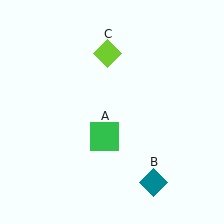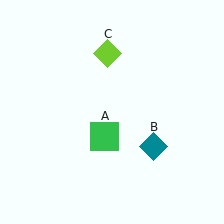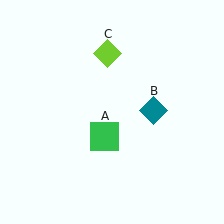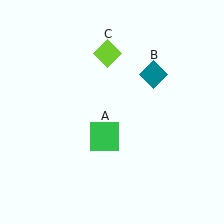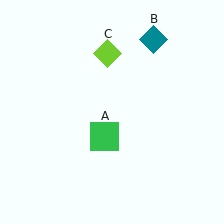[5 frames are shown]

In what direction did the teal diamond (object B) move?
The teal diamond (object B) moved up.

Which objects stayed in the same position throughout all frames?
Green square (object A) and lime diamond (object C) remained stationary.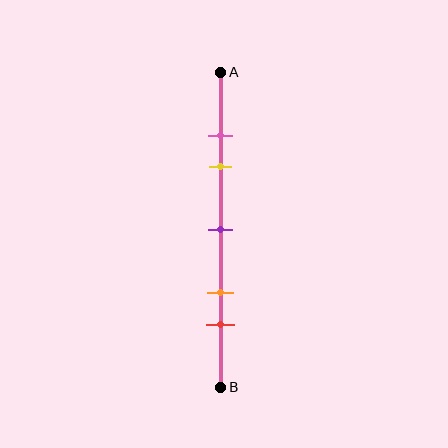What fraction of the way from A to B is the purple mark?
The purple mark is approximately 50% (0.5) of the way from A to B.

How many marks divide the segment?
There are 5 marks dividing the segment.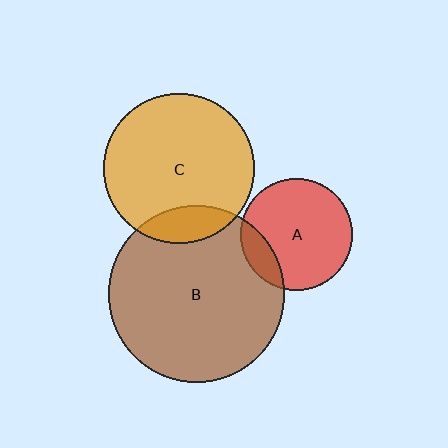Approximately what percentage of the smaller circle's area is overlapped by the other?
Approximately 15%.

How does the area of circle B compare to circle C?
Approximately 1.4 times.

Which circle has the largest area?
Circle B (brown).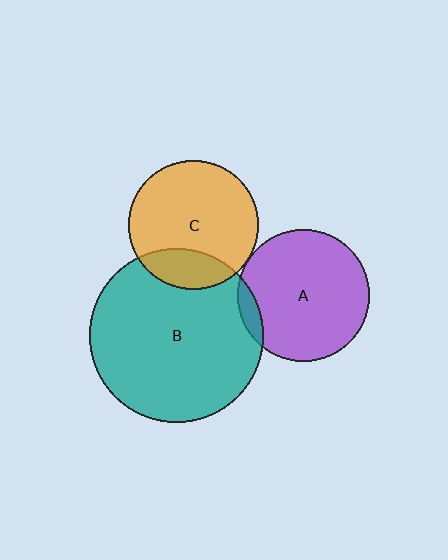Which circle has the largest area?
Circle B (teal).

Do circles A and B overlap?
Yes.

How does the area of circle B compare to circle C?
Approximately 1.8 times.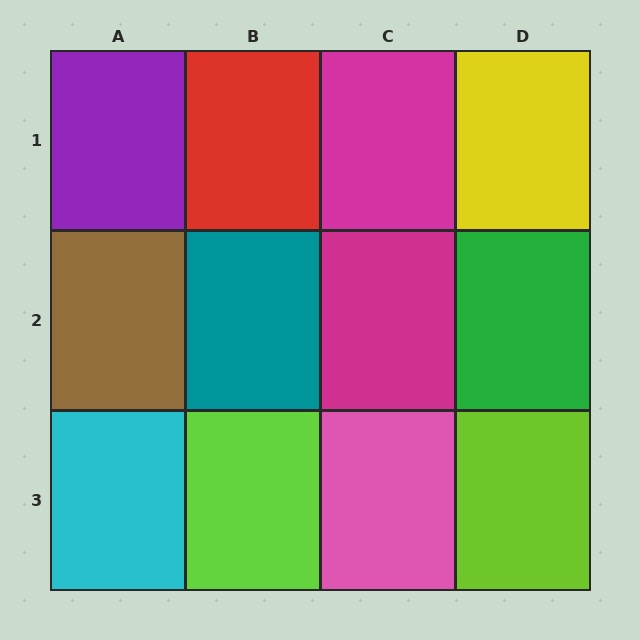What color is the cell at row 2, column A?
Brown.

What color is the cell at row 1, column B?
Red.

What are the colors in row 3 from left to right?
Cyan, lime, pink, lime.